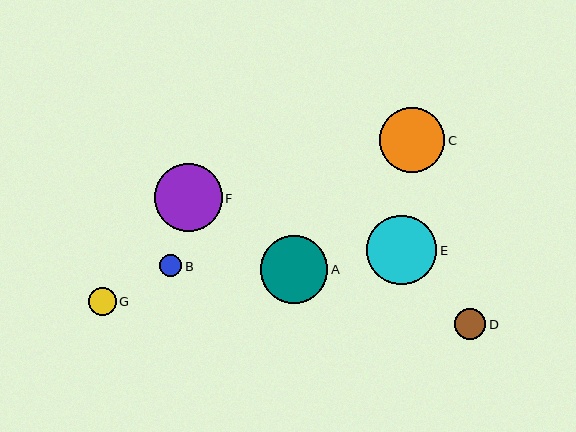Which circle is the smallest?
Circle B is the smallest with a size of approximately 22 pixels.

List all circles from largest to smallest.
From largest to smallest: E, F, A, C, D, G, B.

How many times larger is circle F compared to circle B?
Circle F is approximately 3.0 times the size of circle B.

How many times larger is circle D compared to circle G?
Circle D is approximately 1.1 times the size of circle G.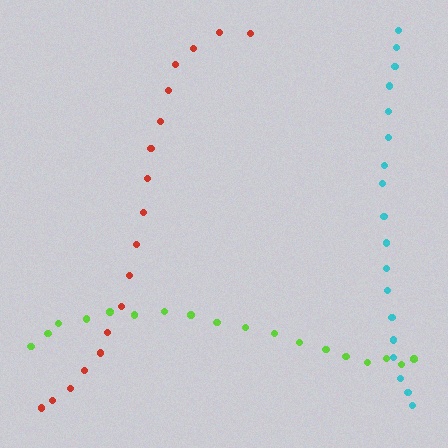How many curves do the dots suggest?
There are 3 distinct paths.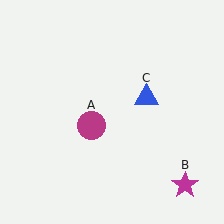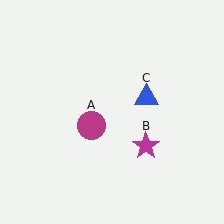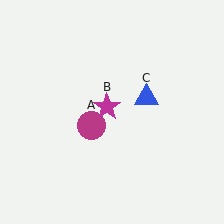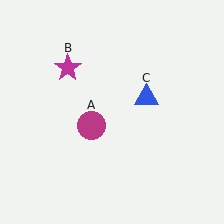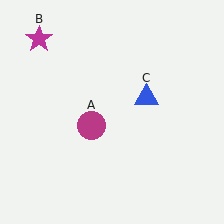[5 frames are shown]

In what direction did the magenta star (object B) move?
The magenta star (object B) moved up and to the left.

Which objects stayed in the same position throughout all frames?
Magenta circle (object A) and blue triangle (object C) remained stationary.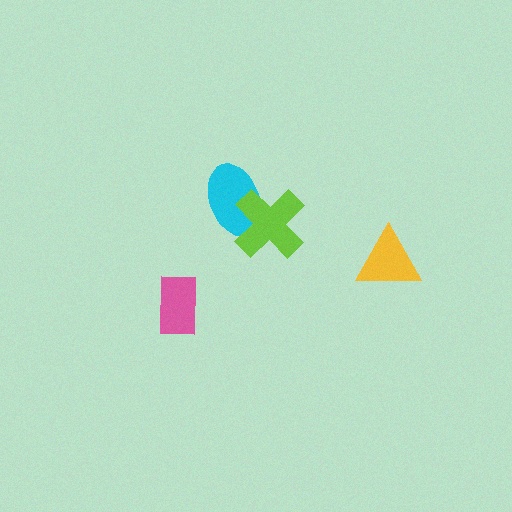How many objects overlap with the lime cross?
1 object overlaps with the lime cross.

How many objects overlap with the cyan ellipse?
1 object overlaps with the cyan ellipse.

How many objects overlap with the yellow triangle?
0 objects overlap with the yellow triangle.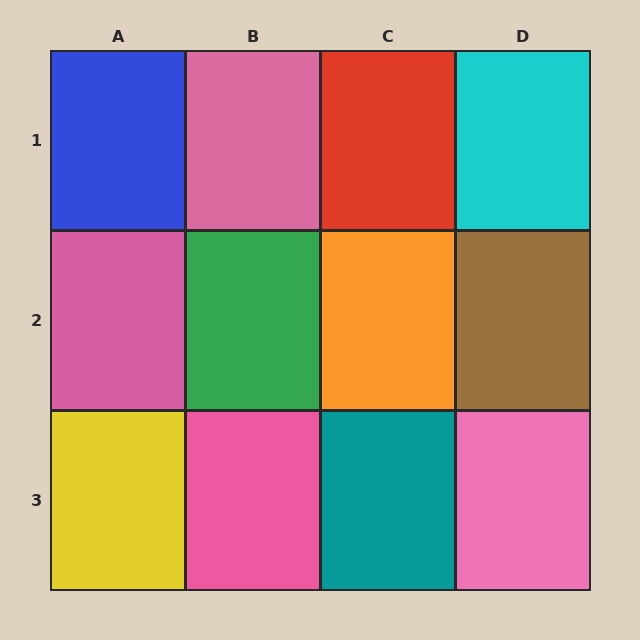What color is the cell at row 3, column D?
Pink.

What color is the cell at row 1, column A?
Blue.